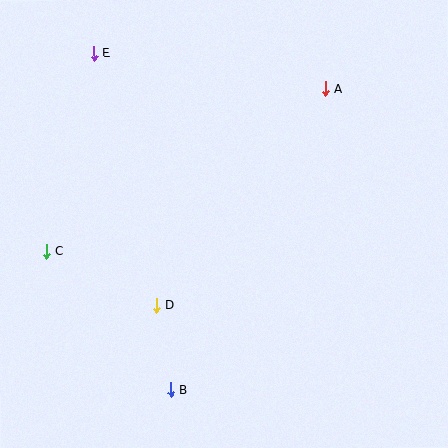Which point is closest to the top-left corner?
Point E is closest to the top-left corner.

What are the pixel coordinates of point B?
Point B is at (171, 390).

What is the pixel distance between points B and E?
The distance between B and E is 345 pixels.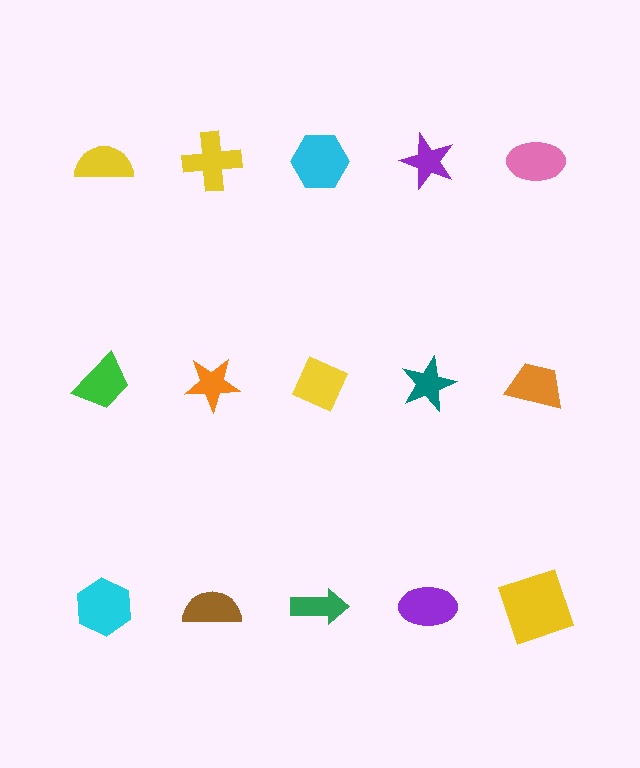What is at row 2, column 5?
An orange trapezoid.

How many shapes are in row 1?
5 shapes.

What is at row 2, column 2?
An orange star.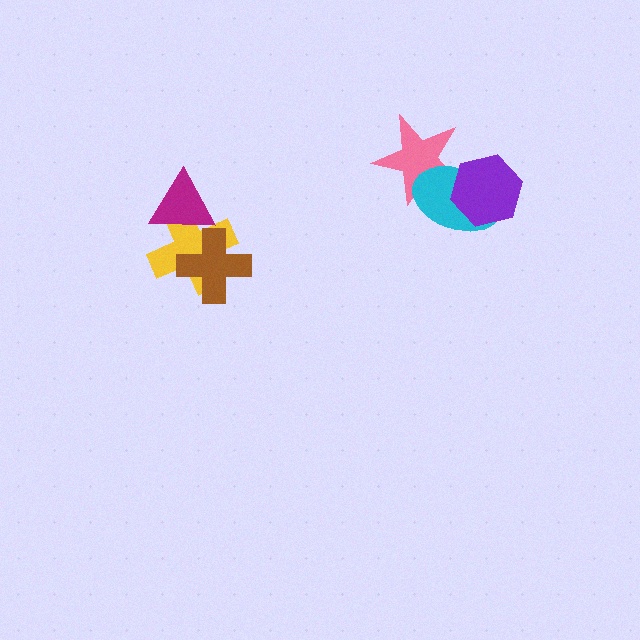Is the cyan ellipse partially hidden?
Yes, it is partially covered by another shape.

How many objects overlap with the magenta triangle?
2 objects overlap with the magenta triangle.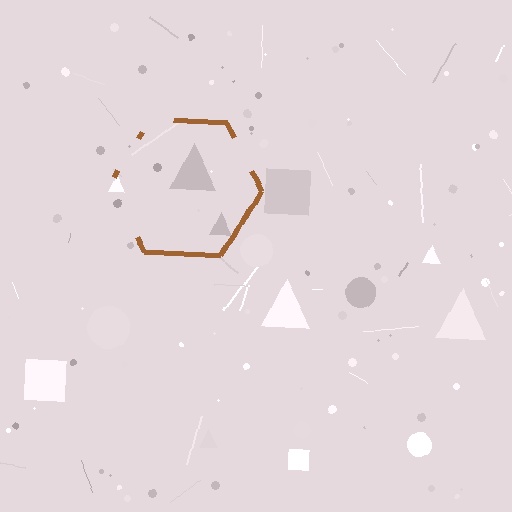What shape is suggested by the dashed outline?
The dashed outline suggests a hexagon.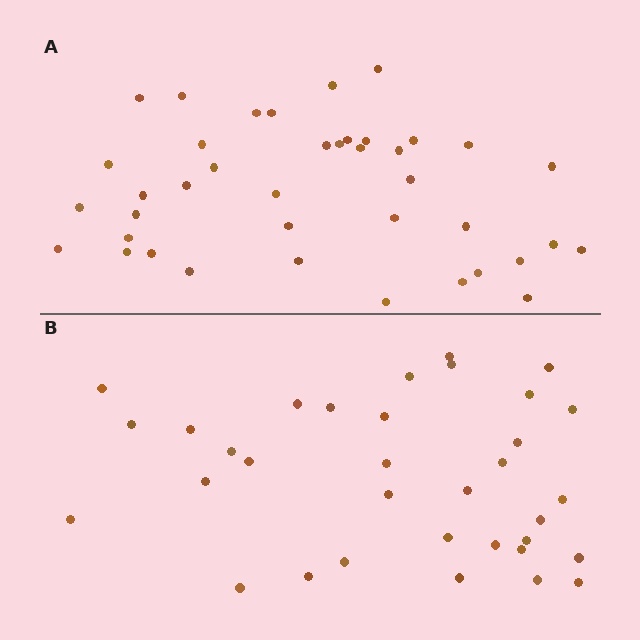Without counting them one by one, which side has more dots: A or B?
Region A (the top region) has more dots.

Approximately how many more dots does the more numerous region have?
Region A has about 6 more dots than region B.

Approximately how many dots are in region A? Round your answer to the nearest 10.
About 40 dots.